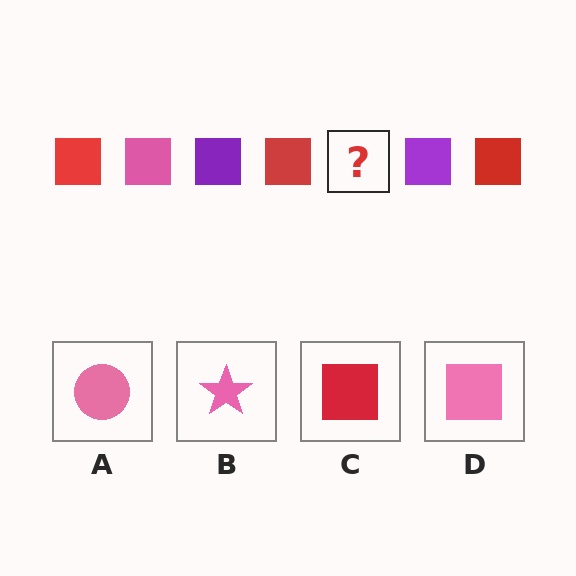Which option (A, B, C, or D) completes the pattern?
D.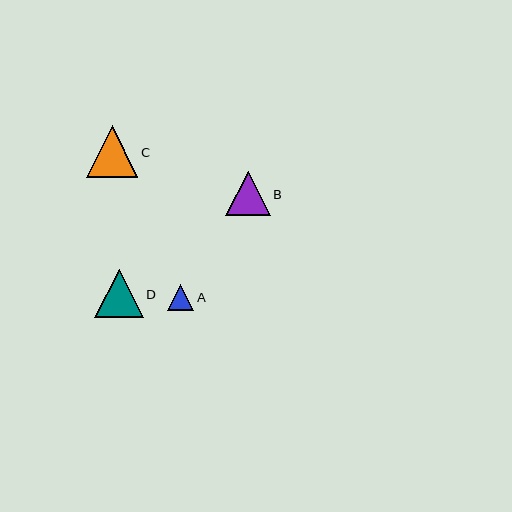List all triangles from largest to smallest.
From largest to smallest: C, D, B, A.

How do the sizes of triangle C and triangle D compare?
Triangle C and triangle D are approximately the same size.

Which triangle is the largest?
Triangle C is the largest with a size of approximately 51 pixels.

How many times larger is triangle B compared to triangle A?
Triangle B is approximately 1.7 times the size of triangle A.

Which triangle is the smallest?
Triangle A is the smallest with a size of approximately 26 pixels.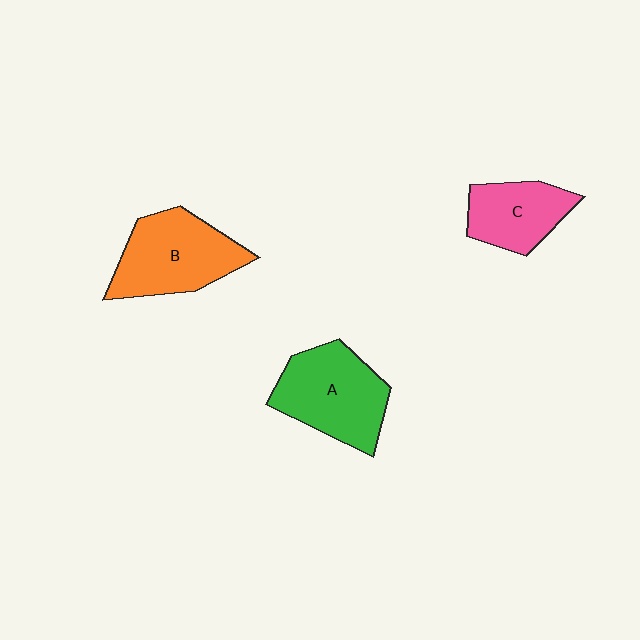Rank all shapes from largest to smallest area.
From largest to smallest: A (green), B (orange), C (pink).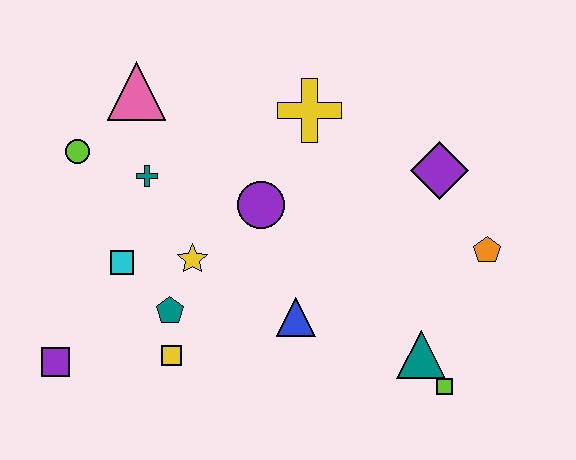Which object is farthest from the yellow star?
The orange pentagon is farthest from the yellow star.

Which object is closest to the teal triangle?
The lime square is closest to the teal triangle.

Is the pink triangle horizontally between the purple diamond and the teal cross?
No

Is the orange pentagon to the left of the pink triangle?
No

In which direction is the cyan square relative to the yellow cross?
The cyan square is to the left of the yellow cross.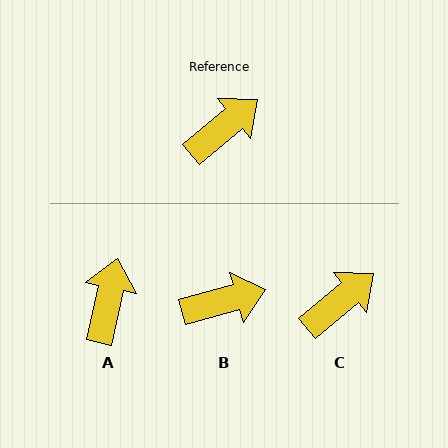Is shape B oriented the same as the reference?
No, it is off by about 25 degrees.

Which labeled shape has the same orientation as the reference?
C.